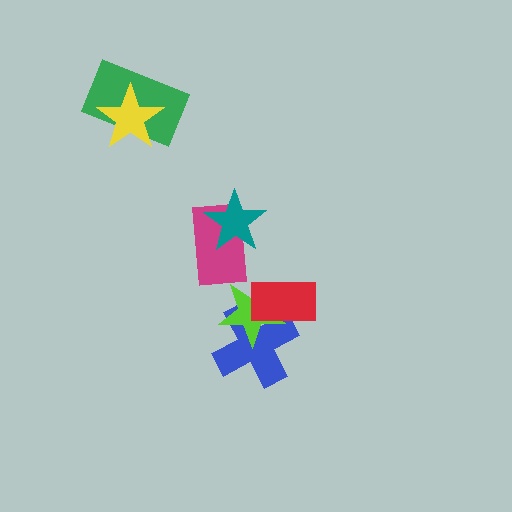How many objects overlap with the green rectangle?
1 object overlaps with the green rectangle.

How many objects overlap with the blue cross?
2 objects overlap with the blue cross.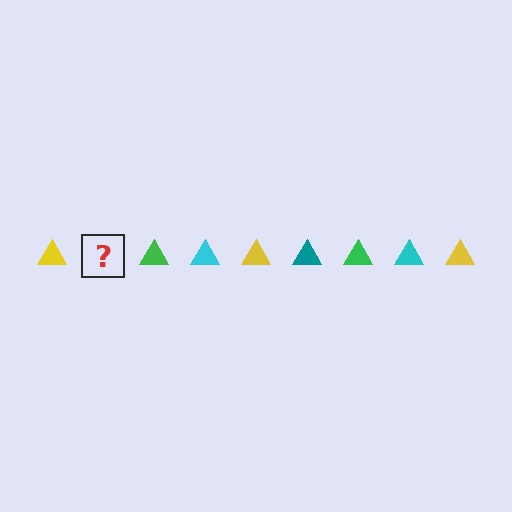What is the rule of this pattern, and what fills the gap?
The rule is that the pattern cycles through yellow, teal, green, cyan triangles. The gap should be filled with a teal triangle.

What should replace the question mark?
The question mark should be replaced with a teal triangle.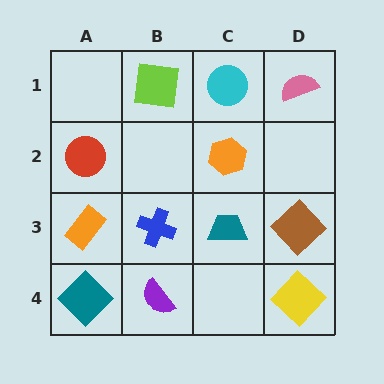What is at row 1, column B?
A lime square.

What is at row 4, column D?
A yellow diamond.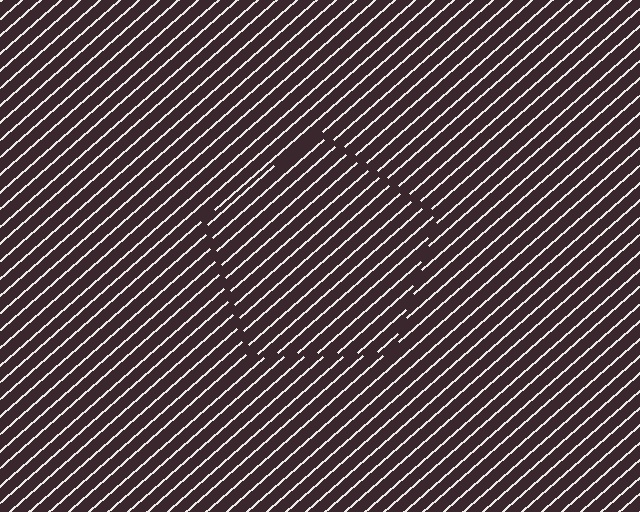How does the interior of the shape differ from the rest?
The interior of the shape contains the same grating, shifted by half a period — the contour is defined by the phase discontinuity where line-ends from the inner and outer gratings abut.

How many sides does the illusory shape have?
5 sides — the line-ends trace a pentagon.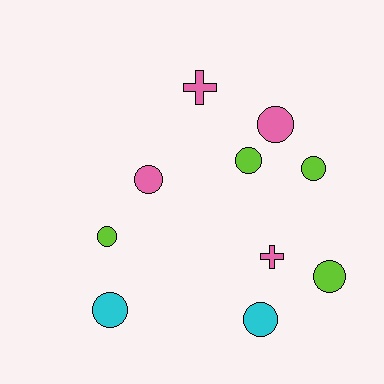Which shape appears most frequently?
Circle, with 8 objects.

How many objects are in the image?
There are 10 objects.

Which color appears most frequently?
Lime, with 4 objects.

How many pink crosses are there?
There are 2 pink crosses.